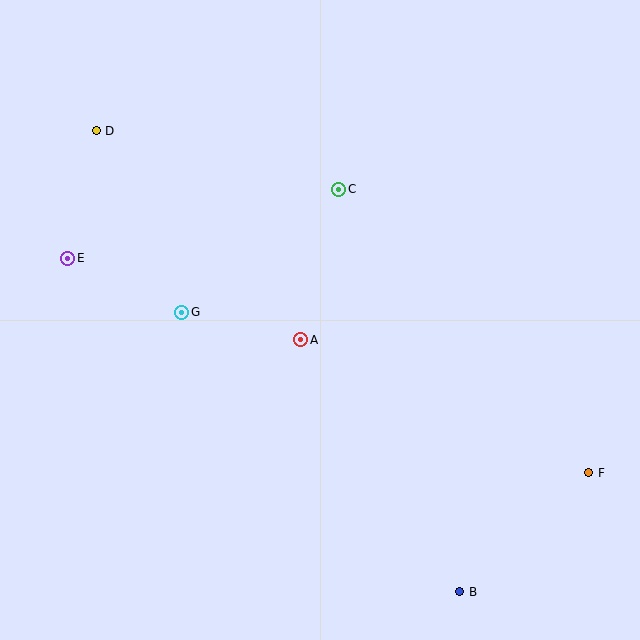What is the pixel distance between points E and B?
The distance between E and B is 515 pixels.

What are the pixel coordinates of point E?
Point E is at (68, 258).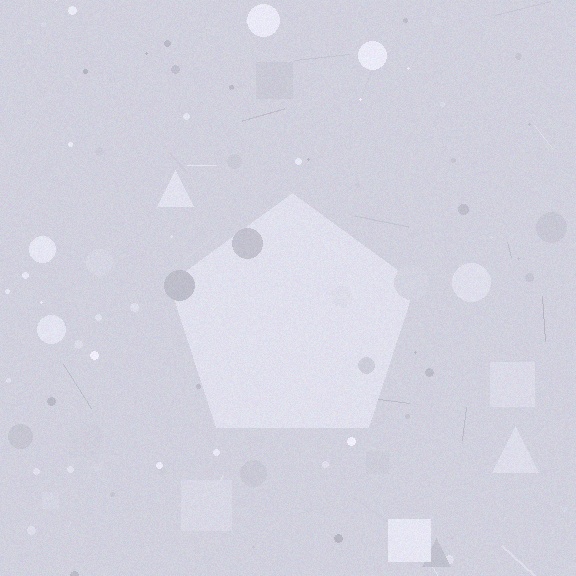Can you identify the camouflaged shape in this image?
The camouflaged shape is a pentagon.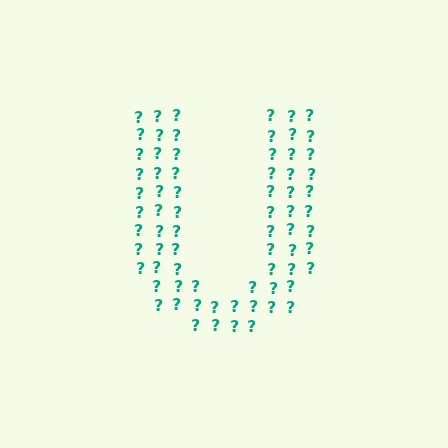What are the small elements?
The small elements are question marks.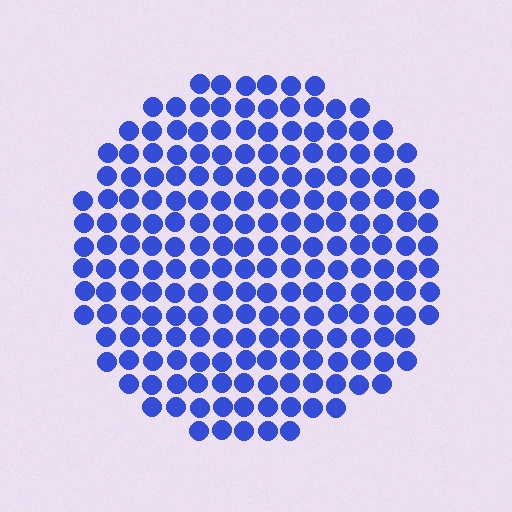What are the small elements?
The small elements are circles.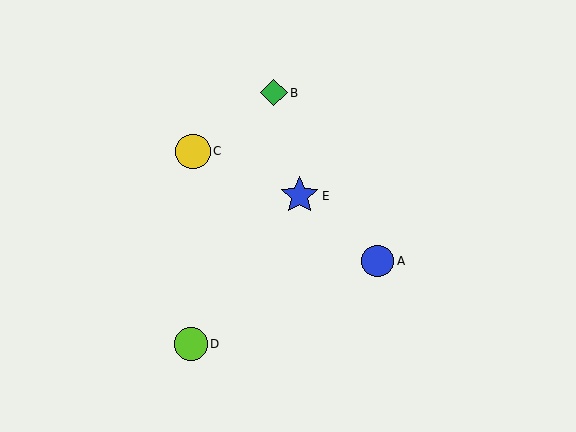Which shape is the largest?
The blue star (labeled E) is the largest.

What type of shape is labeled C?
Shape C is a yellow circle.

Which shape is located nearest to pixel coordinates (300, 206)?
The blue star (labeled E) at (300, 196) is nearest to that location.